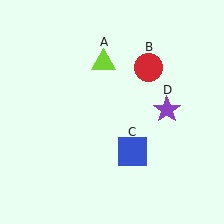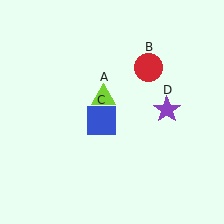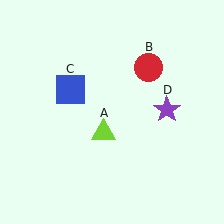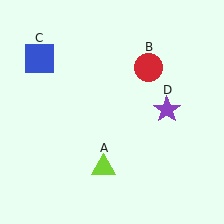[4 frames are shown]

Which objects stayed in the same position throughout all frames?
Red circle (object B) and purple star (object D) remained stationary.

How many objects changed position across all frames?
2 objects changed position: lime triangle (object A), blue square (object C).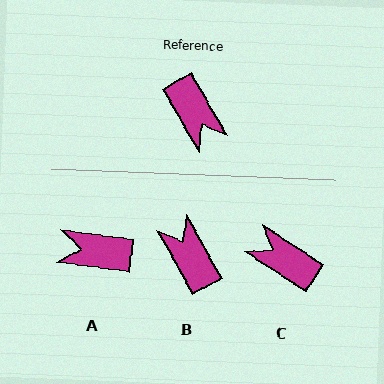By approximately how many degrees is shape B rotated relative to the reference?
Approximately 178 degrees counter-clockwise.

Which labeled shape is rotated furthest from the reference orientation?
B, about 178 degrees away.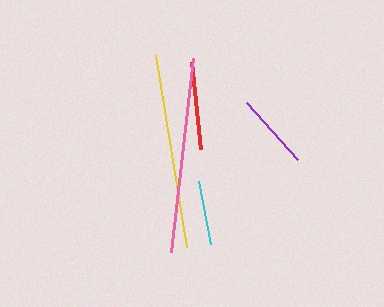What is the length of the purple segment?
The purple segment is approximately 76 pixels long.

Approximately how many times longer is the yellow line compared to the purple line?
The yellow line is approximately 2.5 times the length of the purple line.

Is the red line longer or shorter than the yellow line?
The yellow line is longer than the red line.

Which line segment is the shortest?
The cyan line is the shortest at approximately 64 pixels.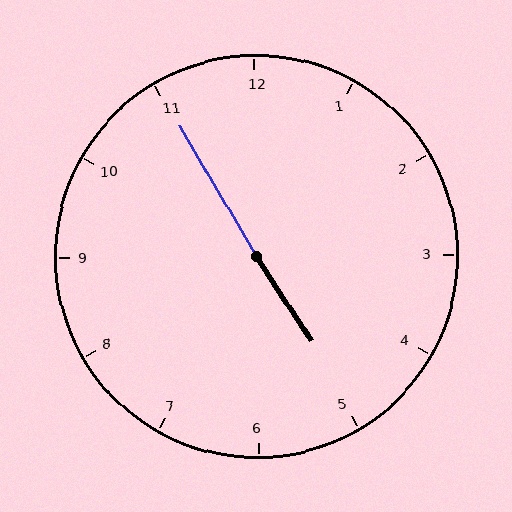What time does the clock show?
4:55.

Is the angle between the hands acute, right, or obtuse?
It is obtuse.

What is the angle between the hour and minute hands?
Approximately 178 degrees.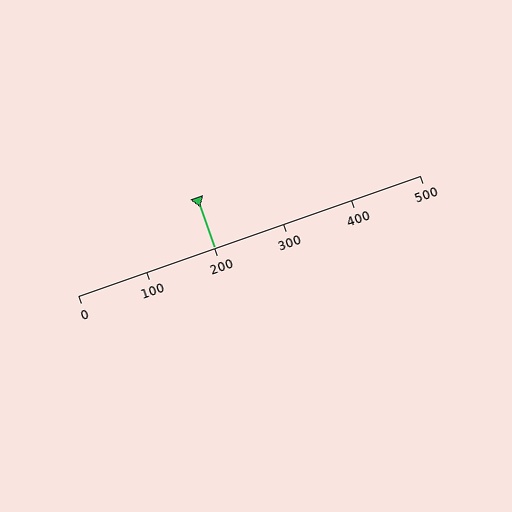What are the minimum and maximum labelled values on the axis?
The axis runs from 0 to 500.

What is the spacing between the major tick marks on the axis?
The major ticks are spaced 100 apart.